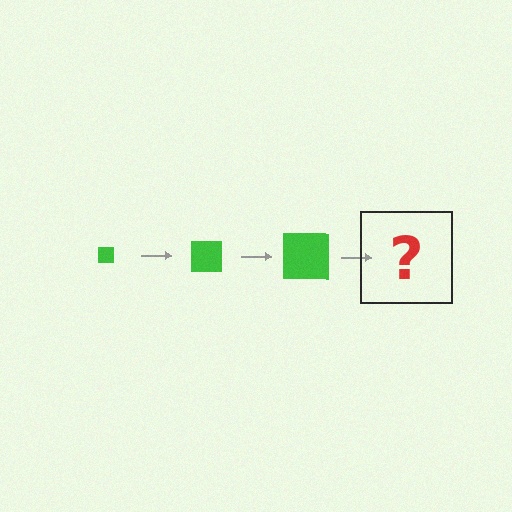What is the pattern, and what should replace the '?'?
The pattern is that the square gets progressively larger each step. The '?' should be a green square, larger than the previous one.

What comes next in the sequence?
The next element should be a green square, larger than the previous one.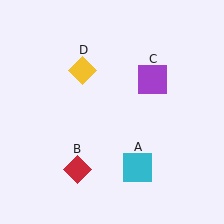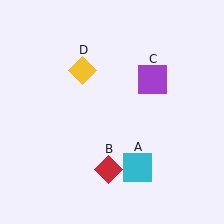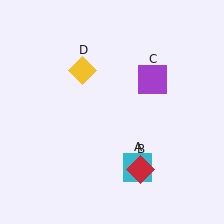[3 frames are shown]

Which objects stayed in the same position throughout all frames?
Cyan square (object A) and purple square (object C) and yellow diamond (object D) remained stationary.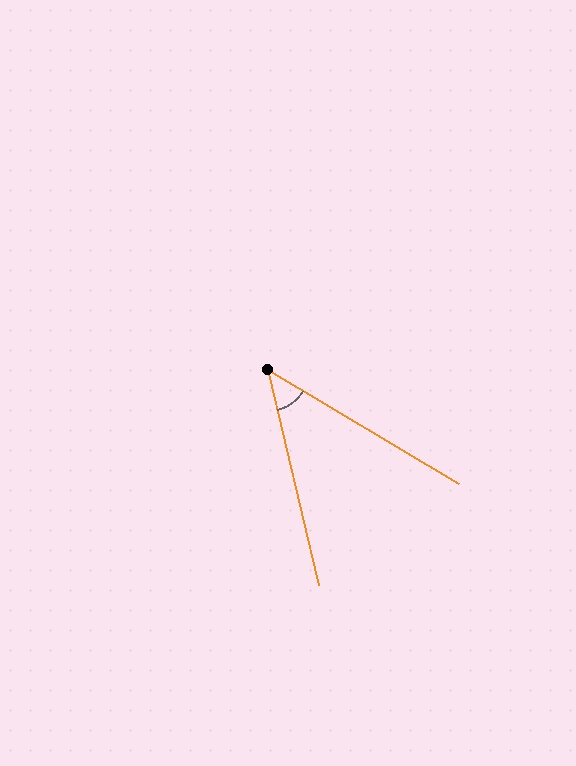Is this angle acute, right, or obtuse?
It is acute.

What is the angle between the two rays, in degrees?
Approximately 46 degrees.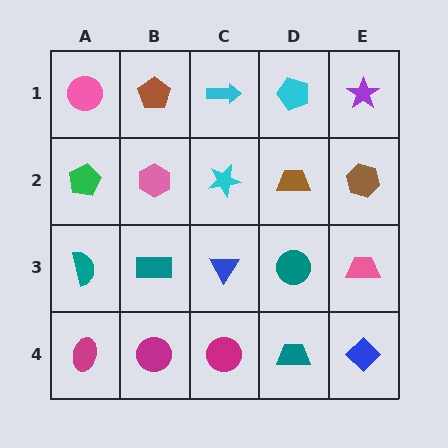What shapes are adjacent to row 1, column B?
A pink hexagon (row 2, column B), a pink circle (row 1, column A), a cyan arrow (row 1, column C).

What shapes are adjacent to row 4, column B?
A teal rectangle (row 3, column B), a magenta ellipse (row 4, column A), a magenta circle (row 4, column C).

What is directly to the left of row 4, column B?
A magenta ellipse.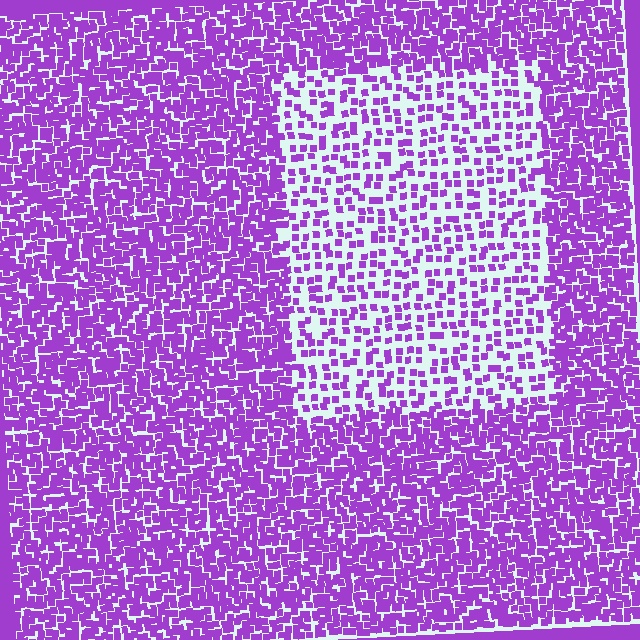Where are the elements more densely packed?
The elements are more densely packed outside the rectangle boundary.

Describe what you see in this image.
The image contains small purple elements arranged at two different densities. A rectangle-shaped region is visible where the elements are less densely packed than the surrounding area.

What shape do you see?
I see a rectangle.